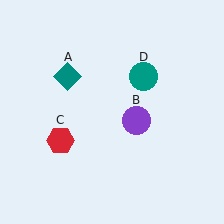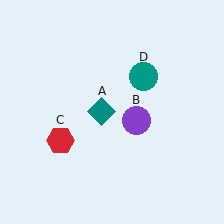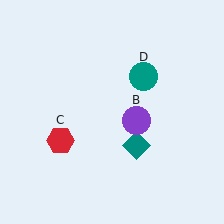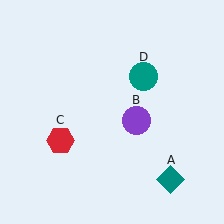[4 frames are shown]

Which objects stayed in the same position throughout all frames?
Purple circle (object B) and red hexagon (object C) and teal circle (object D) remained stationary.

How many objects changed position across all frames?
1 object changed position: teal diamond (object A).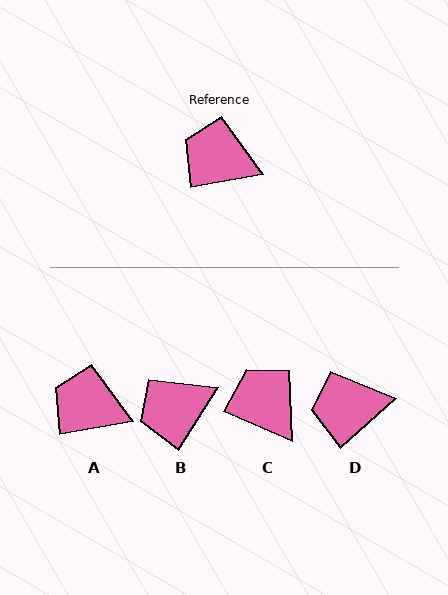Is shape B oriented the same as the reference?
No, it is off by about 47 degrees.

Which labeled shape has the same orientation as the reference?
A.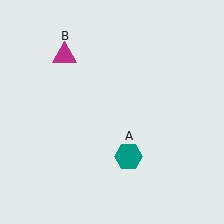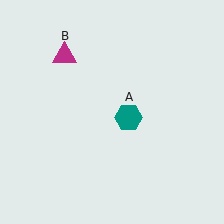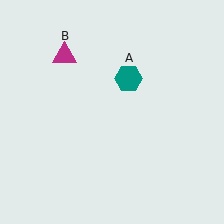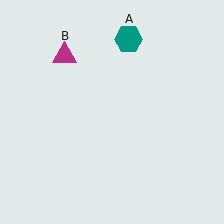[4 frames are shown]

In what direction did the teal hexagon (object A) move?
The teal hexagon (object A) moved up.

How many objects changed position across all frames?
1 object changed position: teal hexagon (object A).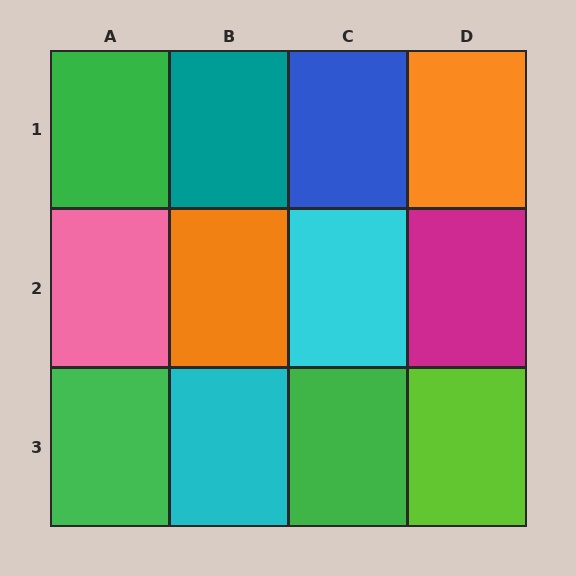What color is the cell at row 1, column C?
Blue.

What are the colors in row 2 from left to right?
Pink, orange, cyan, magenta.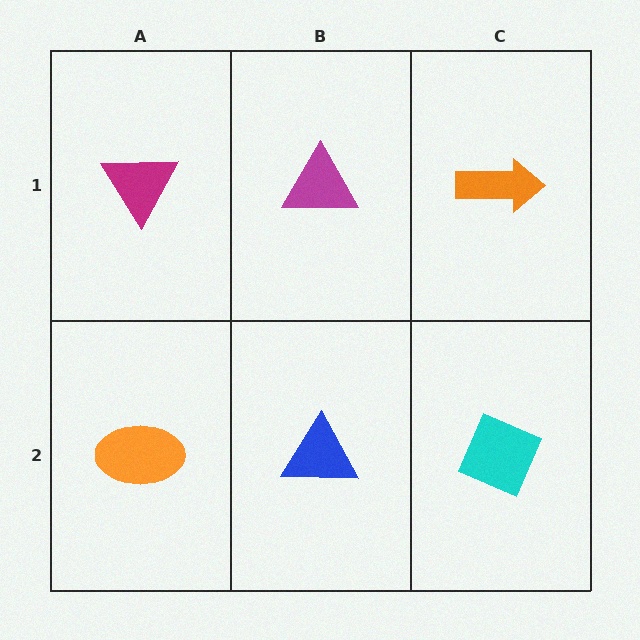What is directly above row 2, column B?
A magenta triangle.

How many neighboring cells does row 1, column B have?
3.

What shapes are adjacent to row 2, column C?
An orange arrow (row 1, column C), a blue triangle (row 2, column B).